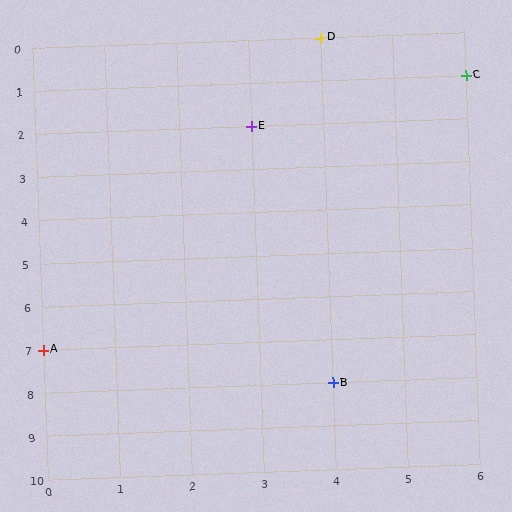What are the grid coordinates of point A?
Point A is at grid coordinates (0, 7).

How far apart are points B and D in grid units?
Points B and D are 8 rows apart.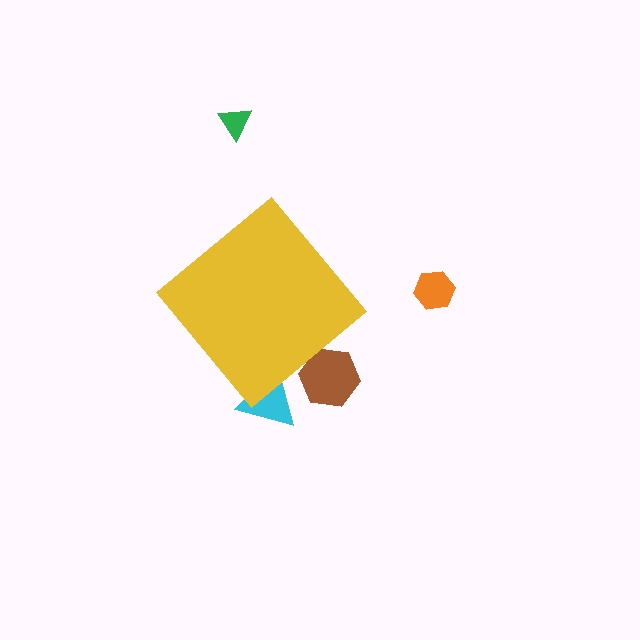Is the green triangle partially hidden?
No, the green triangle is fully visible.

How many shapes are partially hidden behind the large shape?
2 shapes are partially hidden.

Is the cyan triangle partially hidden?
Yes, the cyan triangle is partially hidden behind the yellow diamond.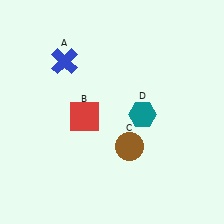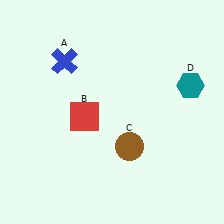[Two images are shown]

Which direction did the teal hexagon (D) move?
The teal hexagon (D) moved right.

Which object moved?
The teal hexagon (D) moved right.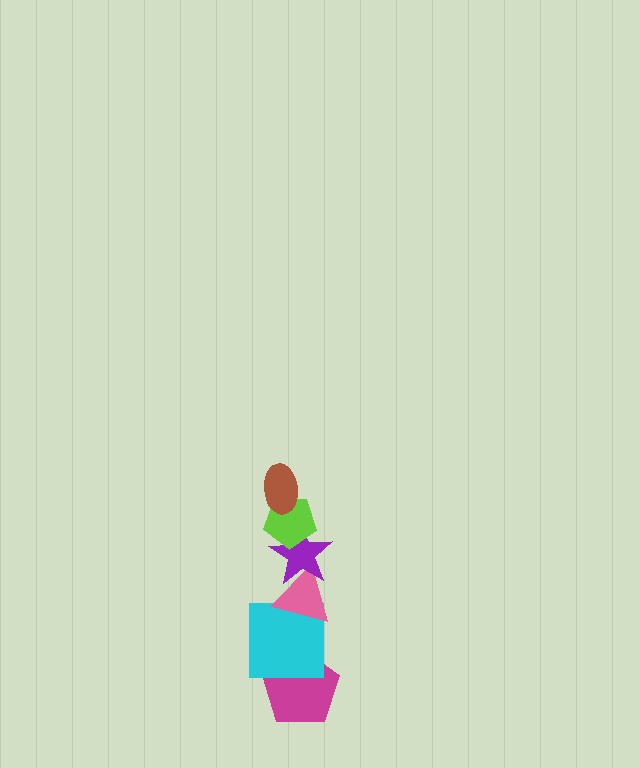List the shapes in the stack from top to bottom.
From top to bottom: the brown ellipse, the lime pentagon, the purple star, the pink triangle, the cyan square, the magenta pentagon.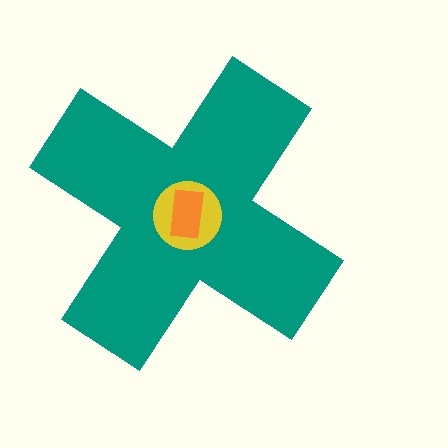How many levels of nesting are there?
3.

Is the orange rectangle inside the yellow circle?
Yes.